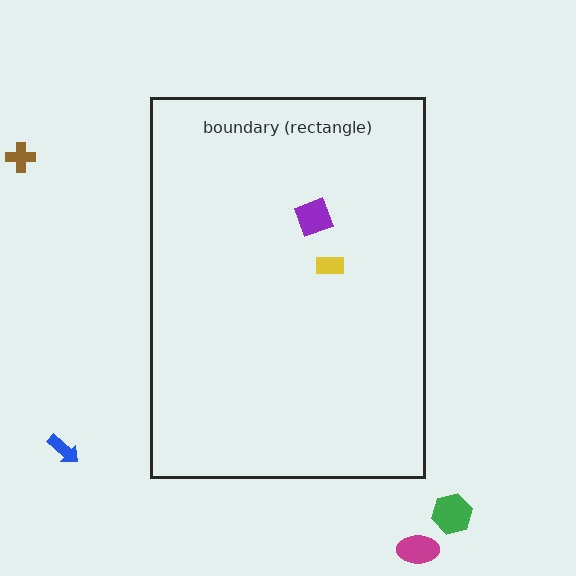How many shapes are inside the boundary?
2 inside, 4 outside.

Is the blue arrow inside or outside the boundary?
Outside.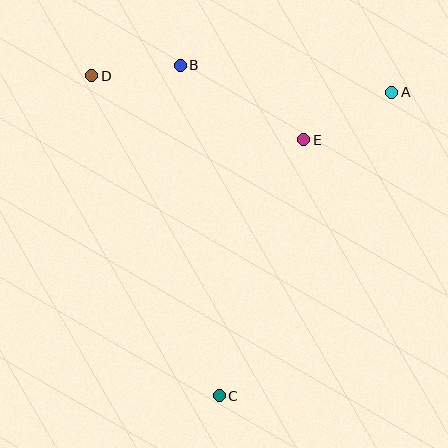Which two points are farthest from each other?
Points A and C are farthest from each other.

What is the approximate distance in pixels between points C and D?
The distance between C and D is approximately 345 pixels.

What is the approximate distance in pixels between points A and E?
The distance between A and E is approximately 100 pixels.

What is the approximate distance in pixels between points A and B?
The distance between A and B is approximately 213 pixels.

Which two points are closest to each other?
Points B and D are closest to each other.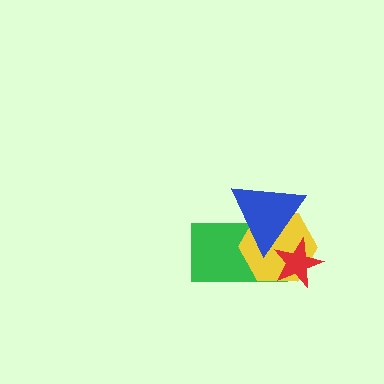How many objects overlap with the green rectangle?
3 objects overlap with the green rectangle.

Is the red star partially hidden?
Yes, it is partially covered by another shape.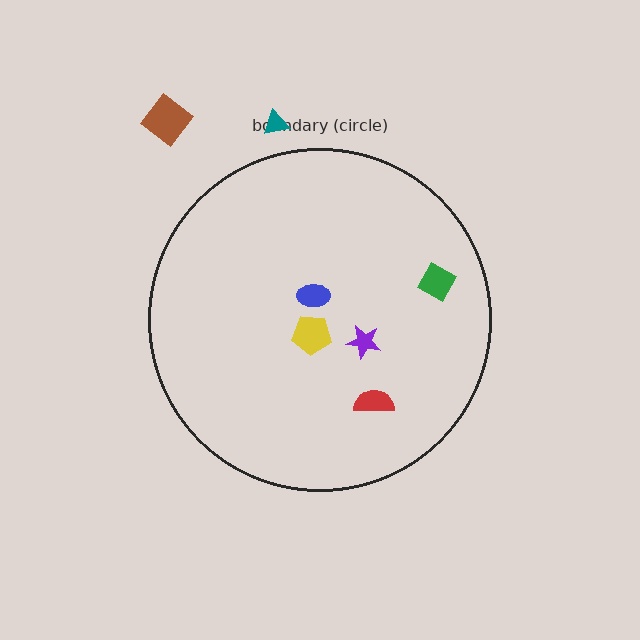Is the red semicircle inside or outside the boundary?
Inside.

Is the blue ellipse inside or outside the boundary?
Inside.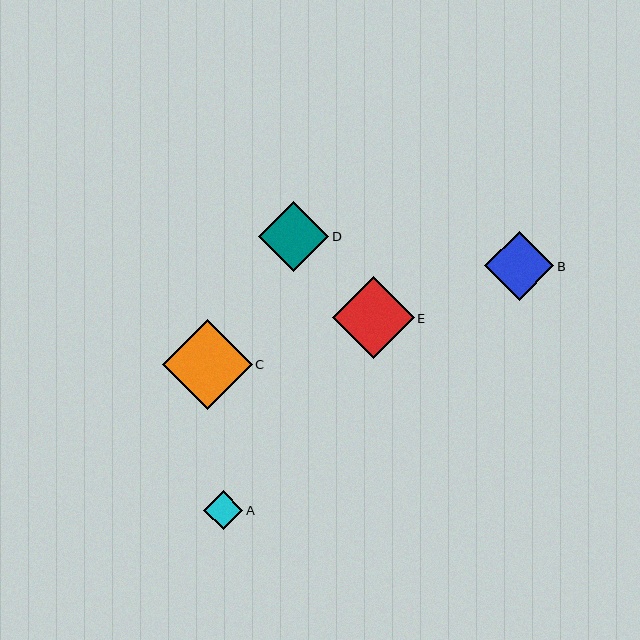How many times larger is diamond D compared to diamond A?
Diamond D is approximately 1.8 times the size of diamond A.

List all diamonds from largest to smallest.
From largest to smallest: C, E, D, B, A.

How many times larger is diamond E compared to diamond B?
Diamond E is approximately 1.2 times the size of diamond B.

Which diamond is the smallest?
Diamond A is the smallest with a size of approximately 39 pixels.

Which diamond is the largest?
Diamond C is the largest with a size of approximately 90 pixels.